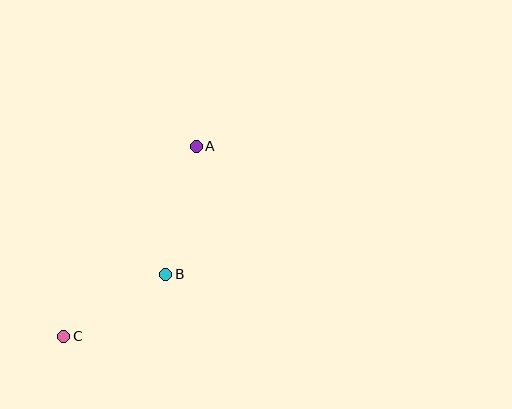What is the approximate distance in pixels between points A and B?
The distance between A and B is approximately 131 pixels.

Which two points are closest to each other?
Points B and C are closest to each other.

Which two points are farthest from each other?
Points A and C are farthest from each other.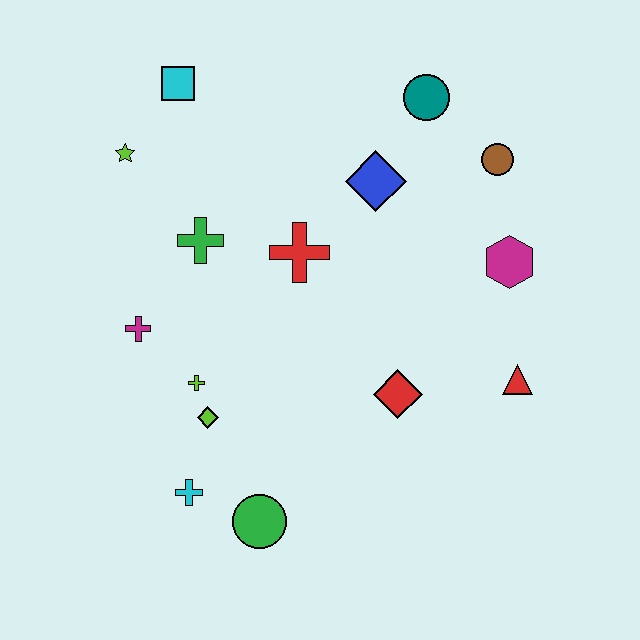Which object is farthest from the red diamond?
The cyan square is farthest from the red diamond.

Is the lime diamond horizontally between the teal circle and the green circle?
No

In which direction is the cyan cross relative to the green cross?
The cyan cross is below the green cross.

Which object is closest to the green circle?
The cyan cross is closest to the green circle.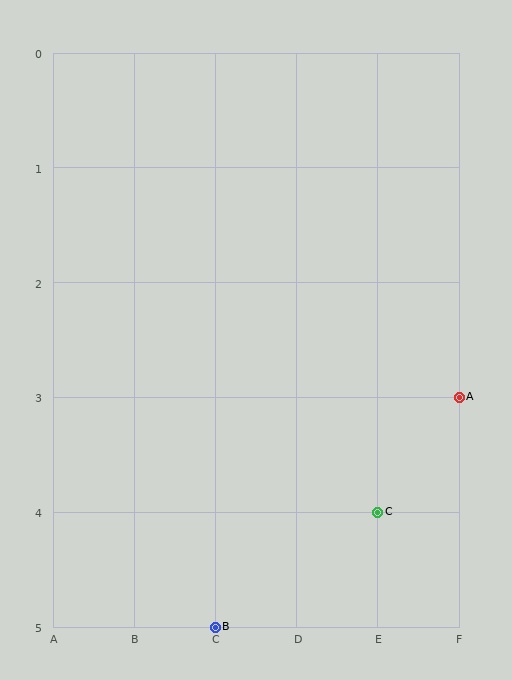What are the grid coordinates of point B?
Point B is at grid coordinates (C, 5).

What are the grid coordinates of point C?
Point C is at grid coordinates (E, 4).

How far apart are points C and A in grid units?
Points C and A are 1 column and 1 row apart (about 1.4 grid units diagonally).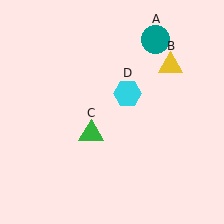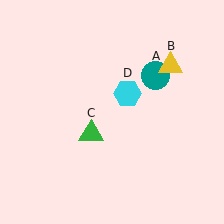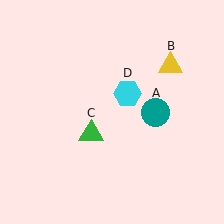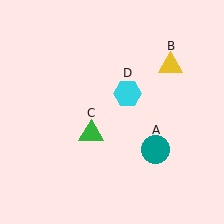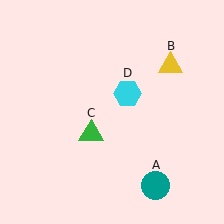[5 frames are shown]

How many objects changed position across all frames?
1 object changed position: teal circle (object A).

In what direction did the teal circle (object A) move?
The teal circle (object A) moved down.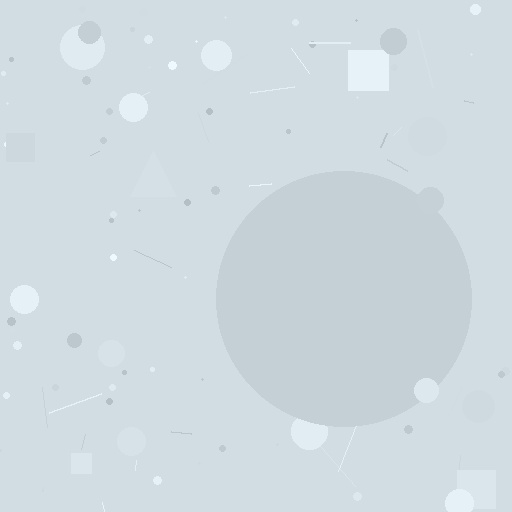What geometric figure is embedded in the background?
A circle is embedded in the background.